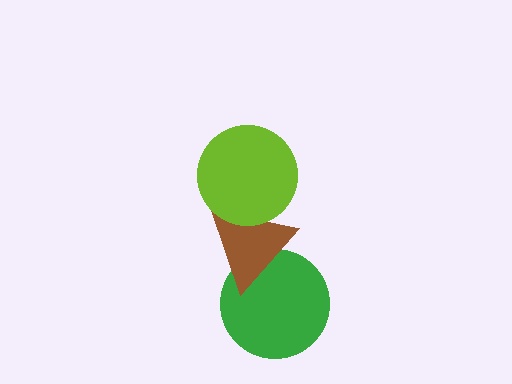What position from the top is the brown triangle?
The brown triangle is 2nd from the top.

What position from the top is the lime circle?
The lime circle is 1st from the top.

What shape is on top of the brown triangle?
The lime circle is on top of the brown triangle.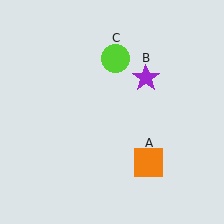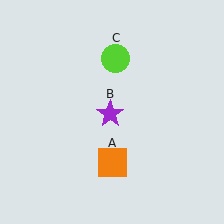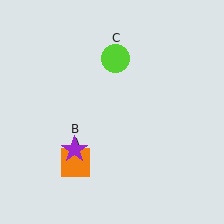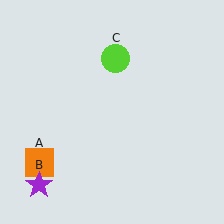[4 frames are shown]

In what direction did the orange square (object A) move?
The orange square (object A) moved left.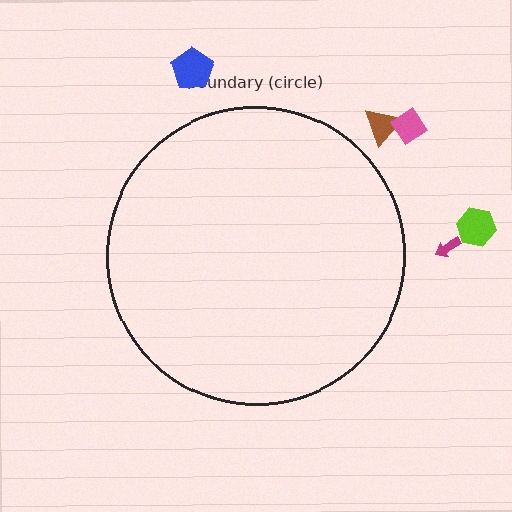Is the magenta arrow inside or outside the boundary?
Outside.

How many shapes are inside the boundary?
0 inside, 5 outside.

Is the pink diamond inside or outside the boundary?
Outside.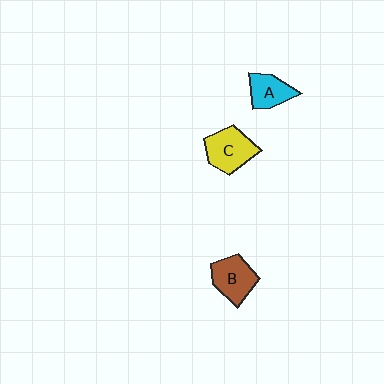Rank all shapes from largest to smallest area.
From largest to smallest: C (yellow), B (brown), A (cyan).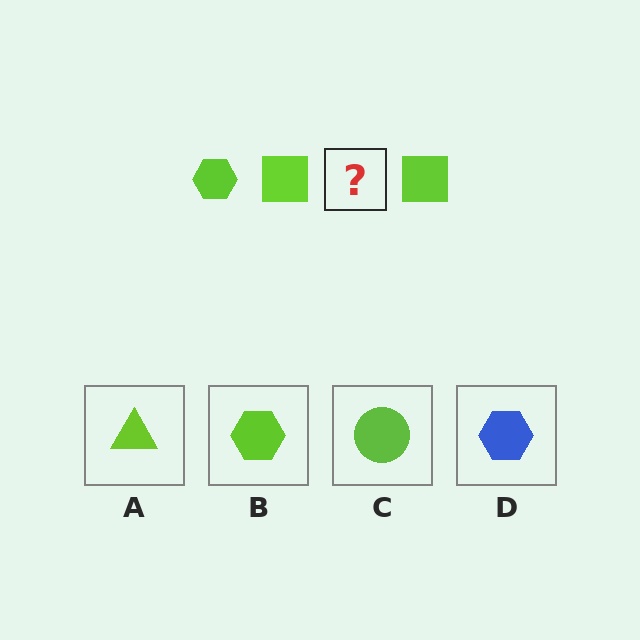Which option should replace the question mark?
Option B.